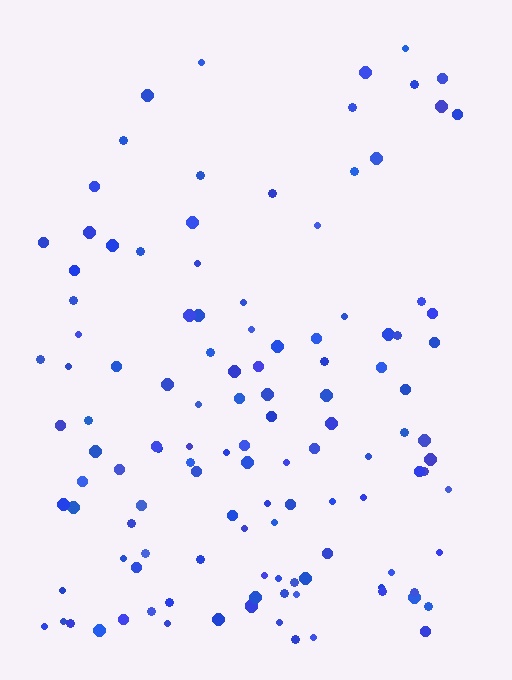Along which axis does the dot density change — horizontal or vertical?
Vertical.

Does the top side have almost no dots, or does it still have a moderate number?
Still a moderate number, just noticeably fewer than the bottom.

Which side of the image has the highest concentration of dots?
The bottom.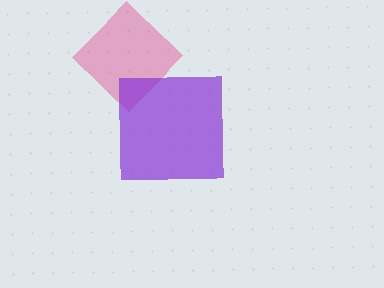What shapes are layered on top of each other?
The layered shapes are: a pink diamond, a purple square.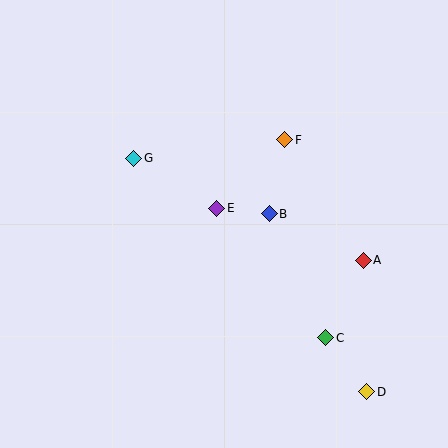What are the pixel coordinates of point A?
Point A is at (363, 260).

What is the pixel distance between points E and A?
The distance between E and A is 156 pixels.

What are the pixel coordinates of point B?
Point B is at (269, 214).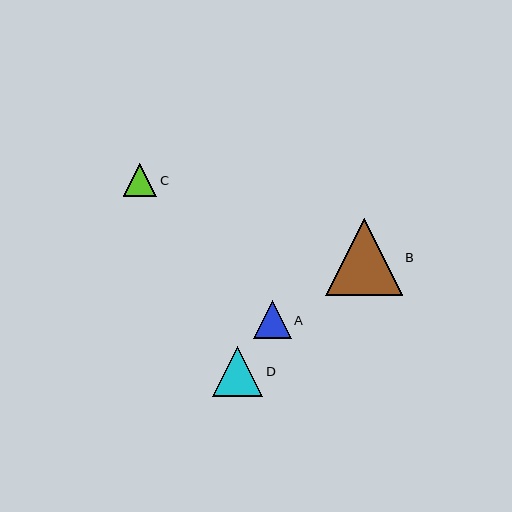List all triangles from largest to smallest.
From largest to smallest: B, D, A, C.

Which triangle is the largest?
Triangle B is the largest with a size of approximately 77 pixels.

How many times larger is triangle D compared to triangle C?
Triangle D is approximately 1.5 times the size of triangle C.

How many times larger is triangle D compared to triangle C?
Triangle D is approximately 1.5 times the size of triangle C.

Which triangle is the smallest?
Triangle C is the smallest with a size of approximately 33 pixels.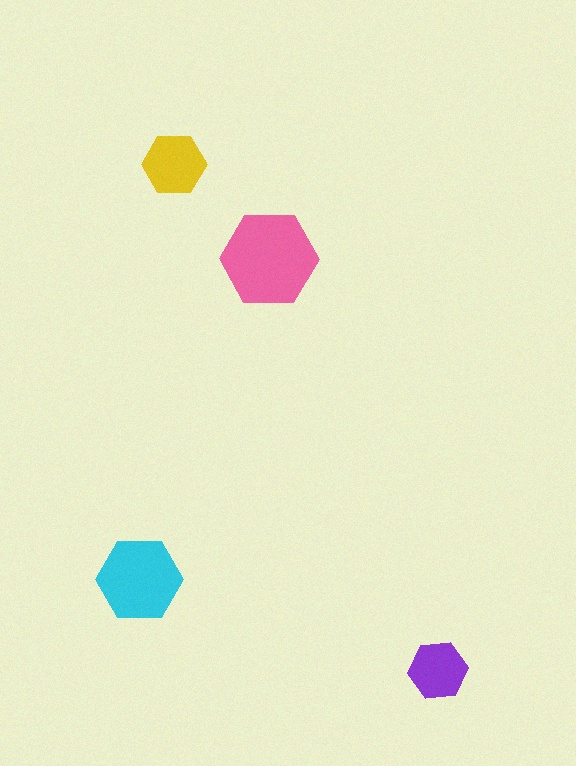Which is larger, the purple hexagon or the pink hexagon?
The pink one.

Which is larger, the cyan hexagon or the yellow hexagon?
The cyan one.